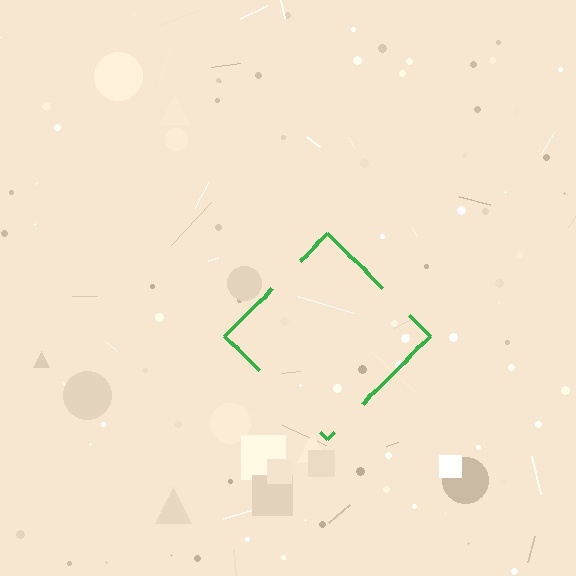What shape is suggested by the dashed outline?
The dashed outline suggests a diamond.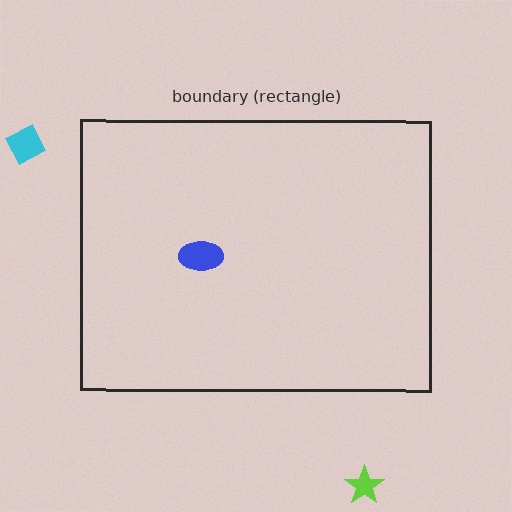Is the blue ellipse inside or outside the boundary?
Inside.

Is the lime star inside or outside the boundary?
Outside.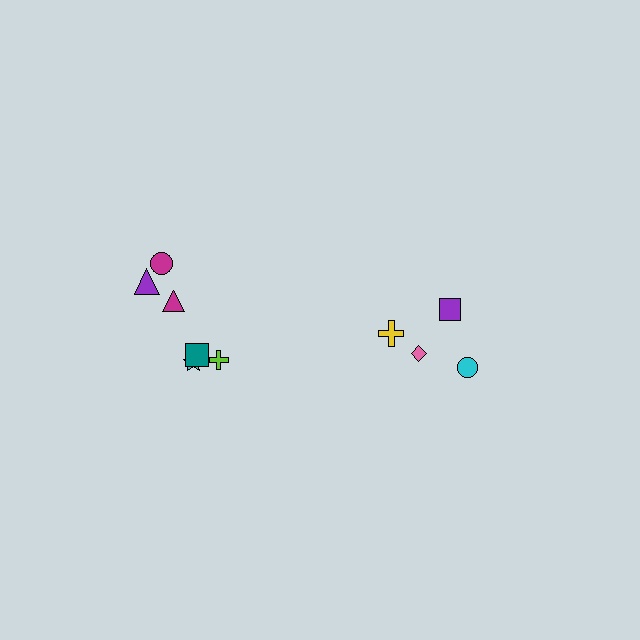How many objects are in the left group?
There are 6 objects.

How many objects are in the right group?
There are 4 objects.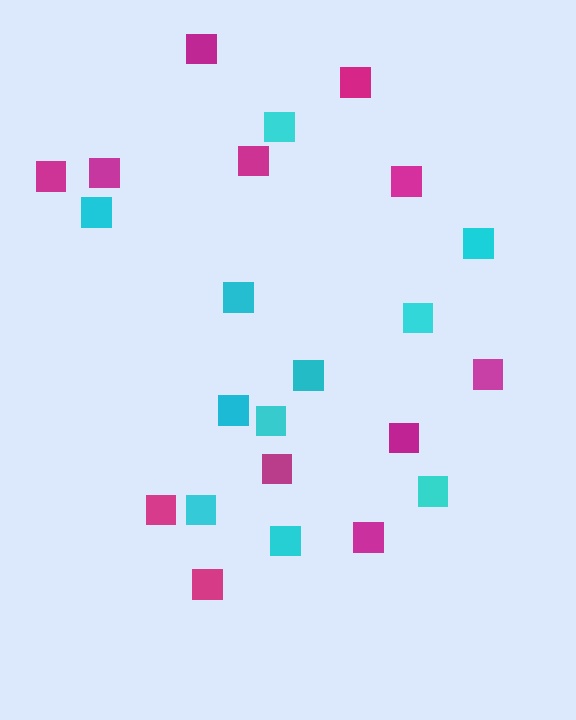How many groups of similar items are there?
There are 2 groups: one group of cyan squares (11) and one group of magenta squares (12).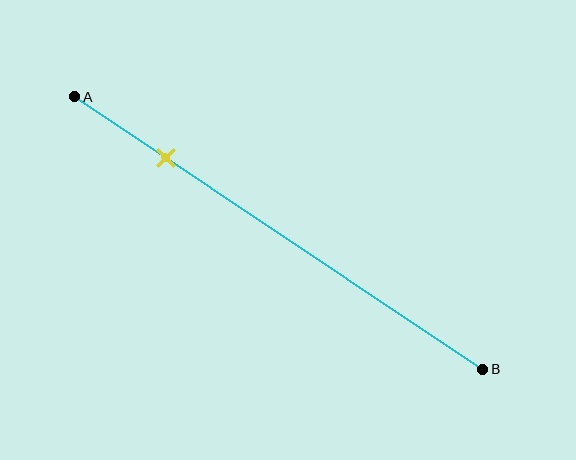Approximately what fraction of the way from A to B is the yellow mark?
The yellow mark is approximately 20% of the way from A to B.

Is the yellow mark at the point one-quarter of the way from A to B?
Yes, the mark is approximately at the one-quarter point.